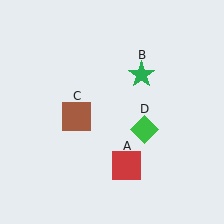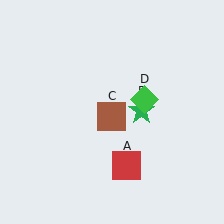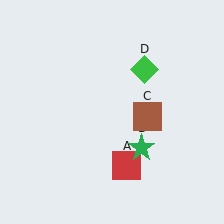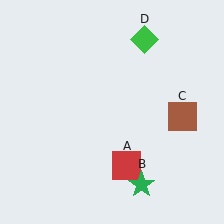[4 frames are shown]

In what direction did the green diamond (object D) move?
The green diamond (object D) moved up.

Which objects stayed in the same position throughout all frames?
Red square (object A) remained stationary.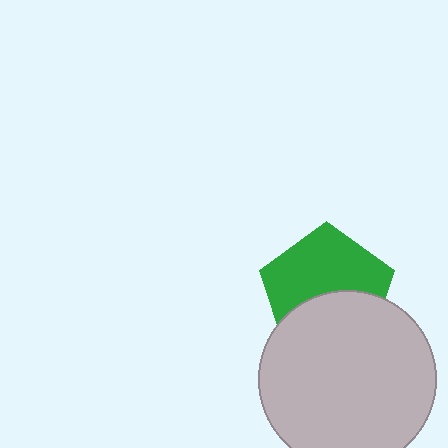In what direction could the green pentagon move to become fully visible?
The green pentagon could move up. That would shift it out from behind the light gray circle entirely.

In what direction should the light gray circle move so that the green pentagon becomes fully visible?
The light gray circle should move down. That is the shortest direction to clear the overlap and leave the green pentagon fully visible.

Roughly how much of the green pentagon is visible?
About half of it is visible (roughly 58%).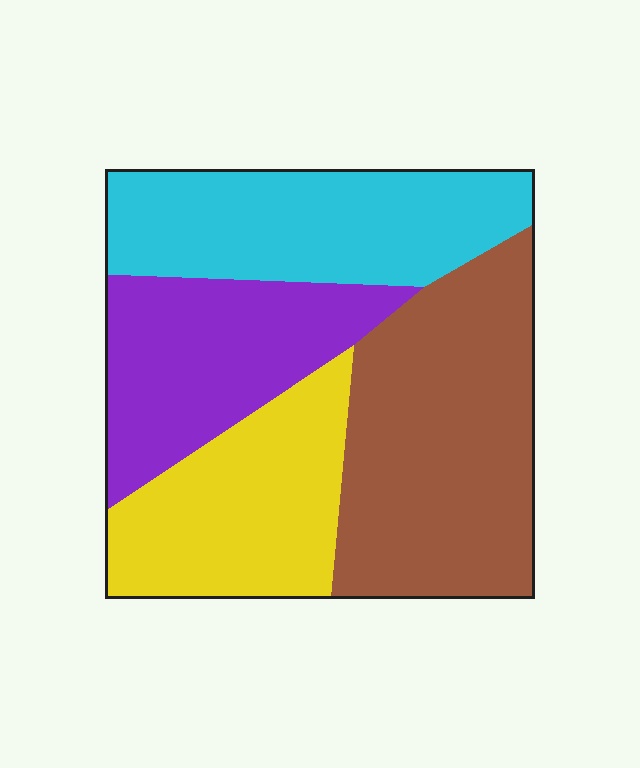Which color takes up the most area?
Brown, at roughly 35%.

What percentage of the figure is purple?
Purple takes up less than a quarter of the figure.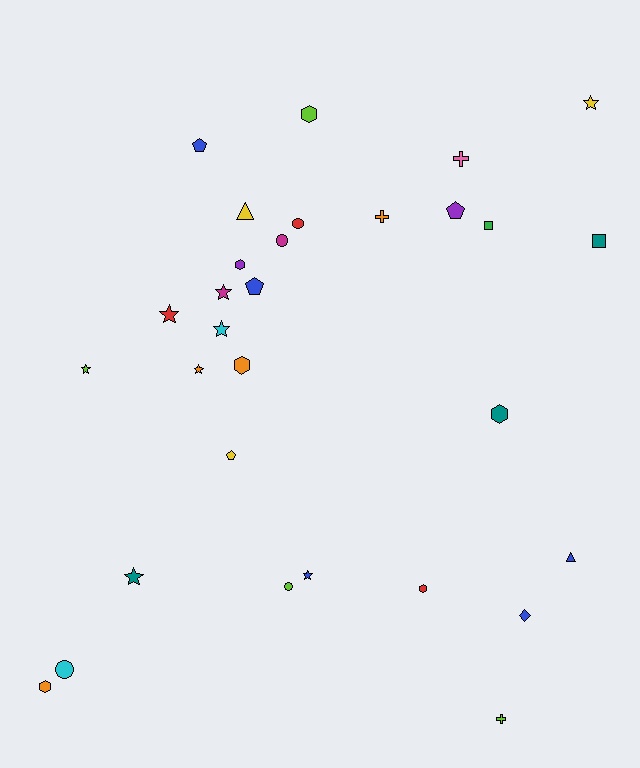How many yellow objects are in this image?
There are 3 yellow objects.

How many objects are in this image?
There are 30 objects.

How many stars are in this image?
There are 8 stars.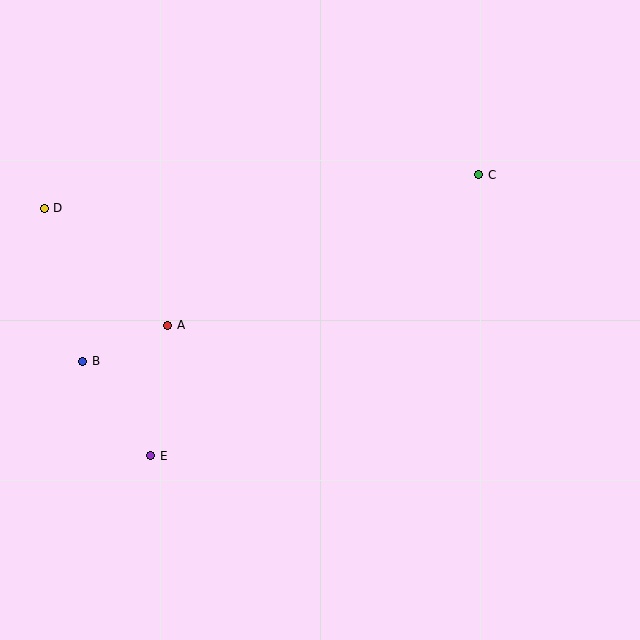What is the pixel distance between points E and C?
The distance between E and C is 432 pixels.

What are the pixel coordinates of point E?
Point E is at (151, 456).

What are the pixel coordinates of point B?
Point B is at (83, 361).